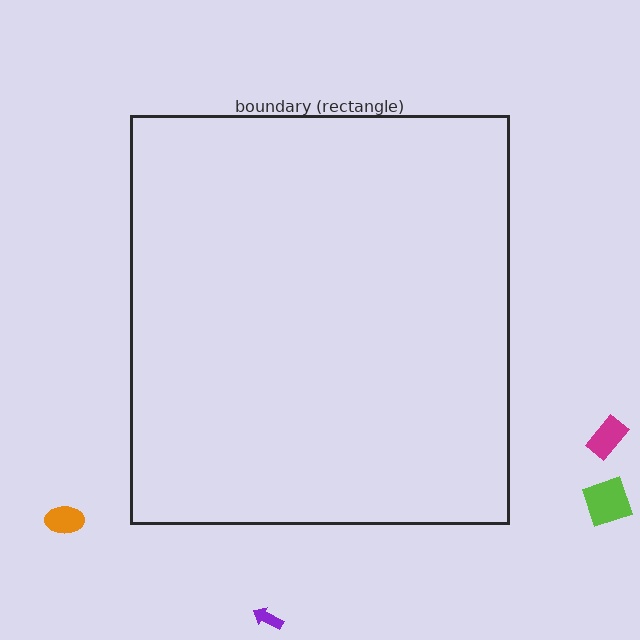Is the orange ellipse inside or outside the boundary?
Outside.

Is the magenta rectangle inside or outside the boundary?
Outside.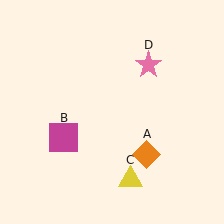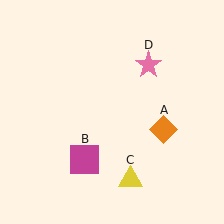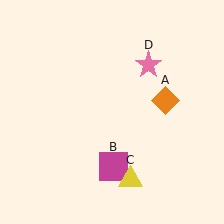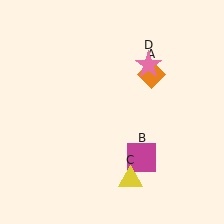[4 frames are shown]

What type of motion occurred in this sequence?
The orange diamond (object A), magenta square (object B) rotated counterclockwise around the center of the scene.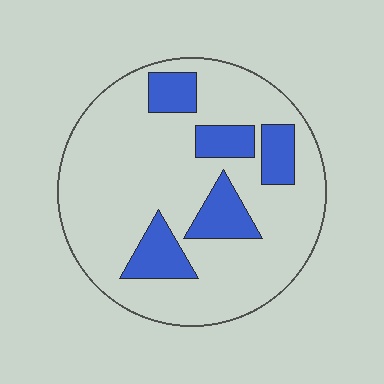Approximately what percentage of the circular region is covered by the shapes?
Approximately 20%.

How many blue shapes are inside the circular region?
5.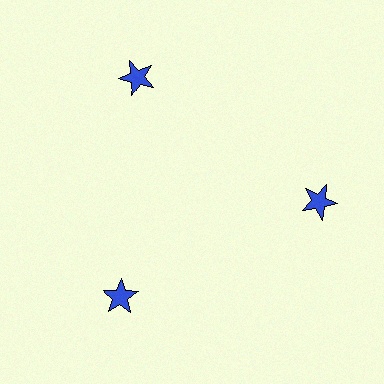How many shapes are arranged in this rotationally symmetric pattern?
There are 3 shapes, arranged in 3 groups of 1.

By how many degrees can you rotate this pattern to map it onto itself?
The pattern maps onto itself every 120 degrees of rotation.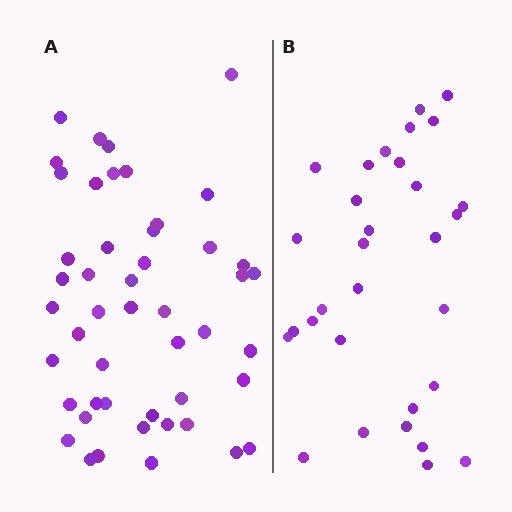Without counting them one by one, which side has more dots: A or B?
Region A (the left region) has more dots.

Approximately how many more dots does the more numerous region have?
Region A has approximately 15 more dots than region B.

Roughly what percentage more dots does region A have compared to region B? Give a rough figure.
About 55% more.